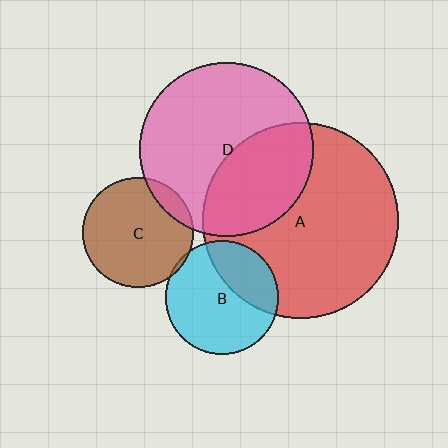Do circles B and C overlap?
Yes.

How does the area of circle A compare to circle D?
Approximately 1.3 times.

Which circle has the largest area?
Circle A (red).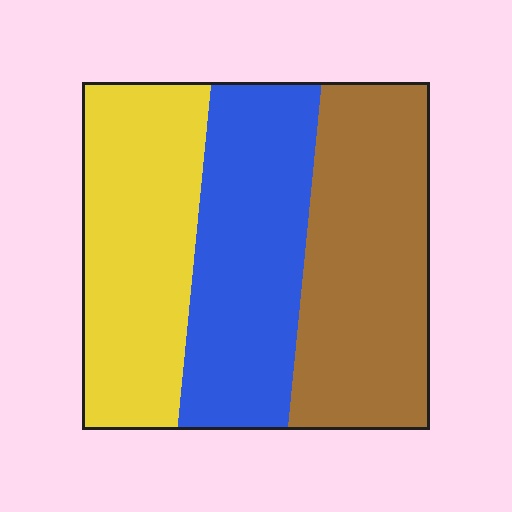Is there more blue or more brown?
Brown.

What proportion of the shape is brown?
Brown takes up about three eighths (3/8) of the shape.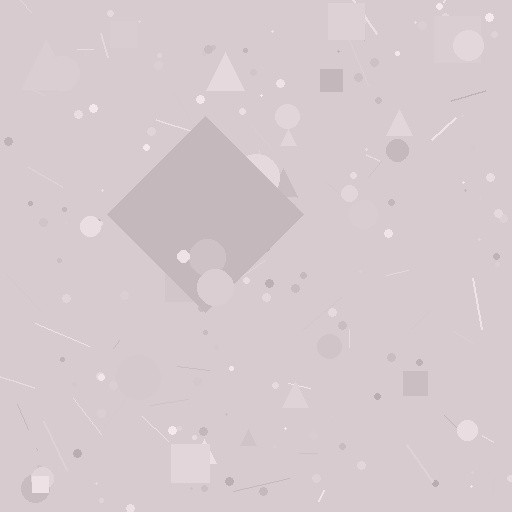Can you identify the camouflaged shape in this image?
The camouflaged shape is a diamond.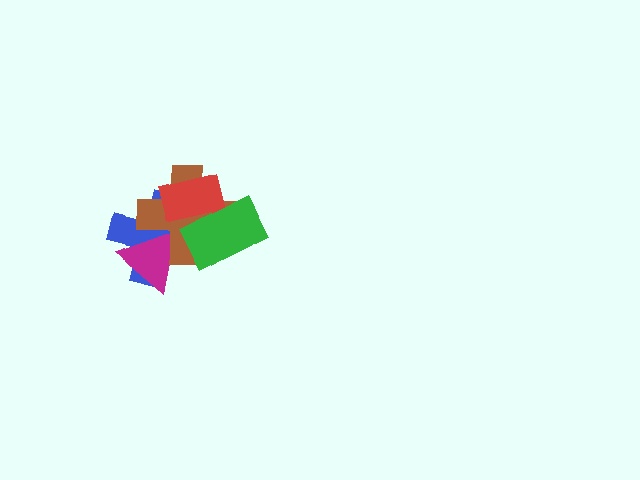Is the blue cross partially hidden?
Yes, it is partially covered by another shape.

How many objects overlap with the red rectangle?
3 objects overlap with the red rectangle.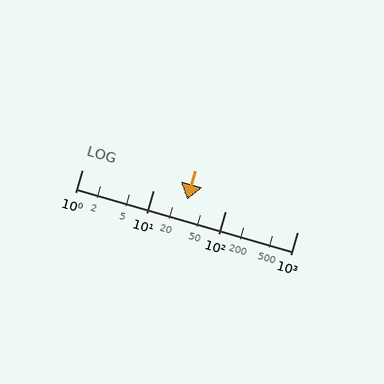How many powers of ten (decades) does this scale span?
The scale spans 3 decades, from 1 to 1000.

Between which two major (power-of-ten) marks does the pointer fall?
The pointer is between 10 and 100.